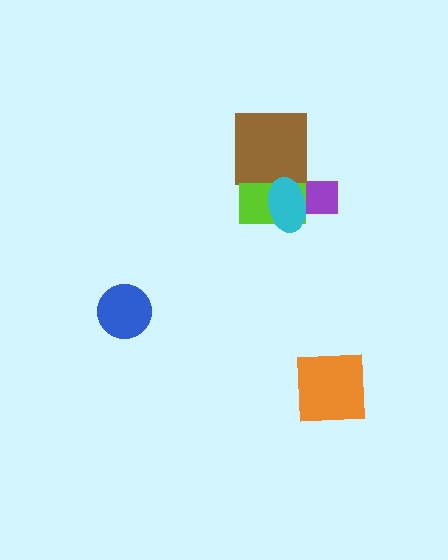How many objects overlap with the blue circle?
0 objects overlap with the blue circle.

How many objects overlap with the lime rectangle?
3 objects overlap with the lime rectangle.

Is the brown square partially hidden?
Yes, it is partially covered by another shape.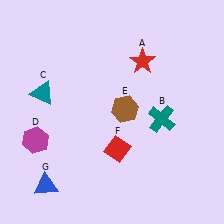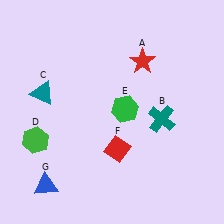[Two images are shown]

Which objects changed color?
D changed from magenta to green. E changed from brown to green.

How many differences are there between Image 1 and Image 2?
There are 2 differences between the two images.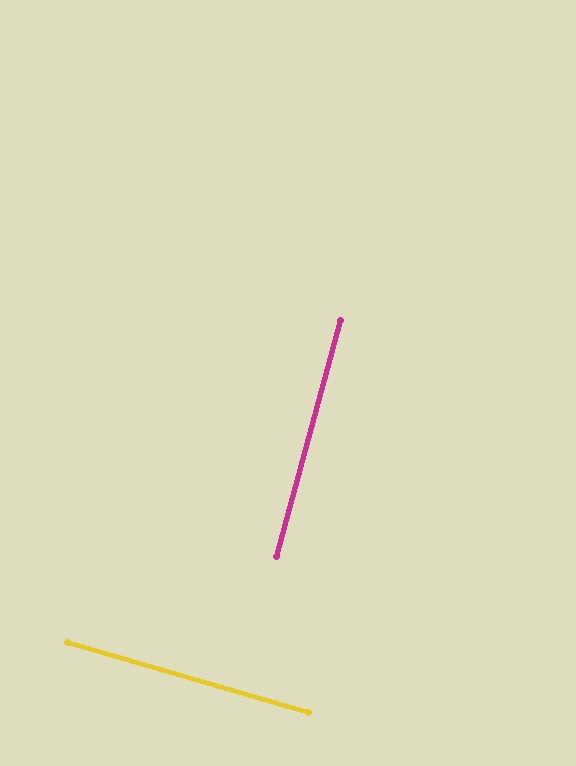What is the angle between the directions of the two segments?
Approximately 89 degrees.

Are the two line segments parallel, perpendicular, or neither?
Perpendicular — they meet at approximately 89°.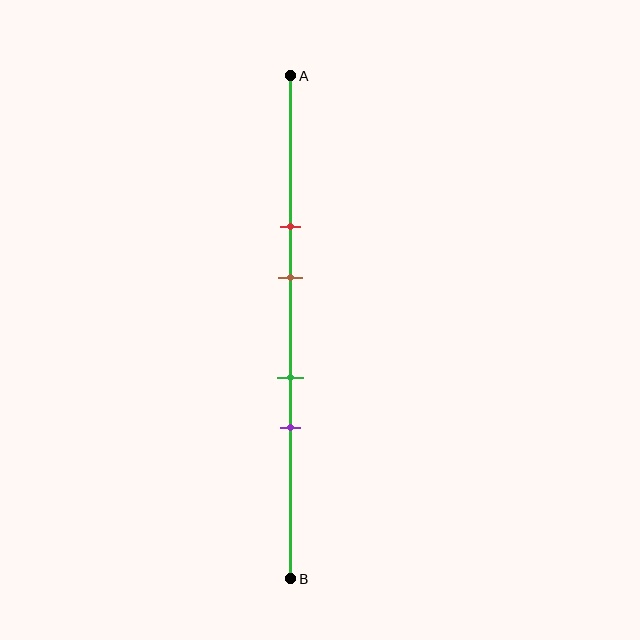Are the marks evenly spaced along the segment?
No, the marks are not evenly spaced.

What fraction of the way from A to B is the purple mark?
The purple mark is approximately 70% (0.7) of the way from A to B.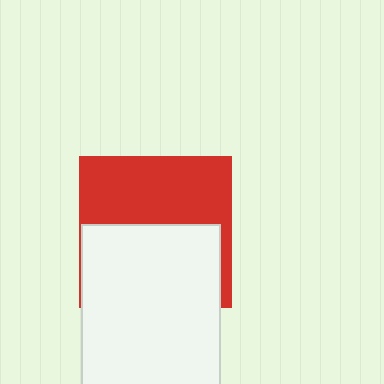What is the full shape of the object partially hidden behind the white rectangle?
The partially hidden object is a red square.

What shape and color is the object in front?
The object in front is a white rectangle.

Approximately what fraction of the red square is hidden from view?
Roughly 51% of the red square is hidden behind the white rectangle.